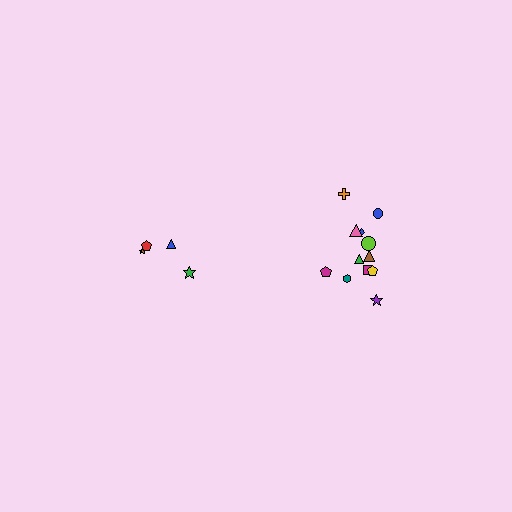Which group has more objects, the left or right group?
The right group.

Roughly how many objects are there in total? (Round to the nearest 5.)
Roughly 15 objects in total.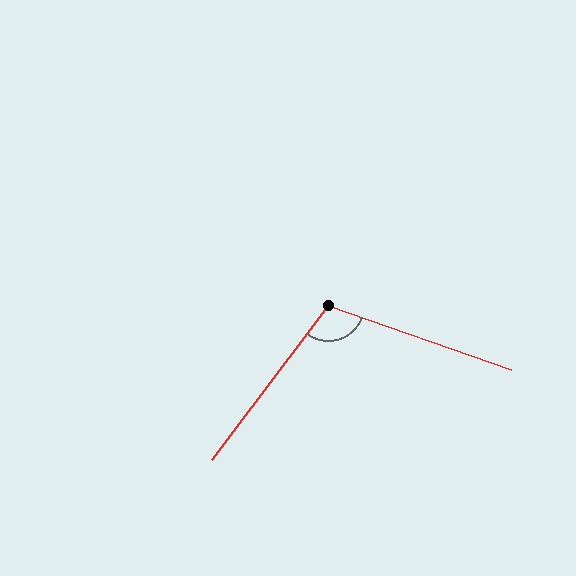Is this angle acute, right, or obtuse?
It is obtuse.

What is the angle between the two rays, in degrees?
Approximately 108 degrees.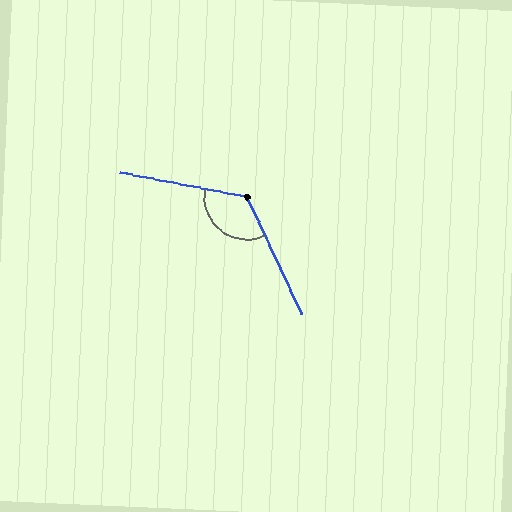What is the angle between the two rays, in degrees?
Approximately 126 degrees.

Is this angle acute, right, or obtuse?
It is obtuse.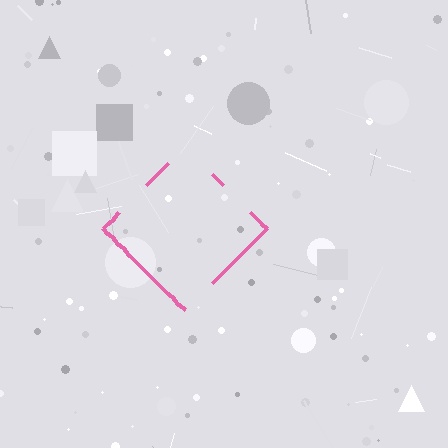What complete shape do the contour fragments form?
The contour fragments form a diamond.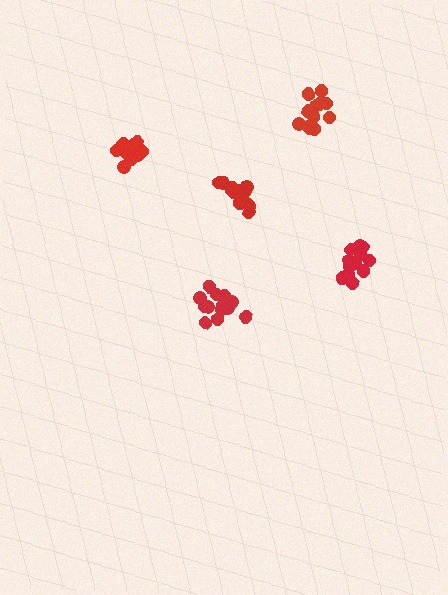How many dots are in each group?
Group 1: 15 dots, Group 2: 15 dots, Group 3: 13 dots, Group 4: 13 dots, Group 5: 12 dots (68 total).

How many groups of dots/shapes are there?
There are 5 groups.